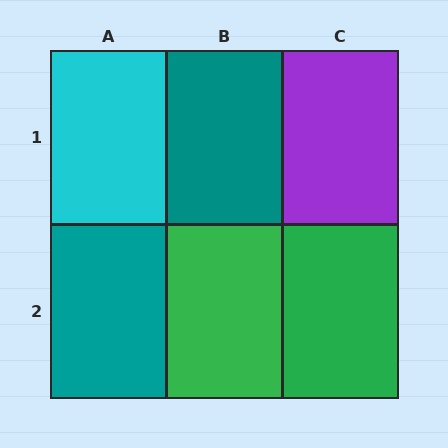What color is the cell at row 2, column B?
Green.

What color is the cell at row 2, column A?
Teal.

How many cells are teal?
2 cells are teal.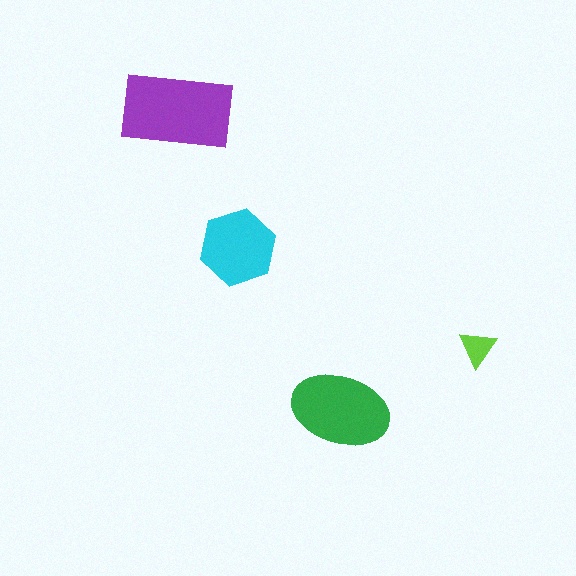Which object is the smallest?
The lime triangle.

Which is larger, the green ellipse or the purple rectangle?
The purple rectangle.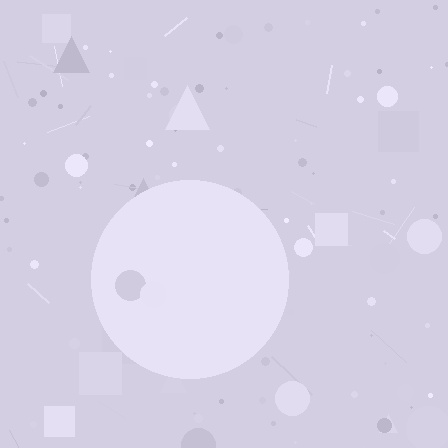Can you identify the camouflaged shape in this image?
The camouflaged shape is a circle.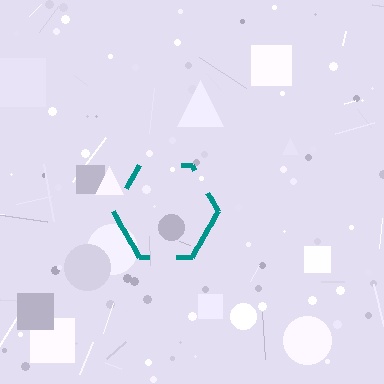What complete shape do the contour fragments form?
The contour fragments form a hexagon.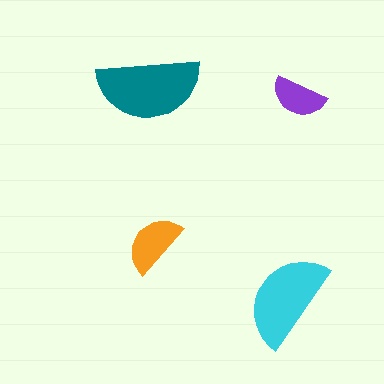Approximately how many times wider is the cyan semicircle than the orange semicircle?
About 1.5 times wider.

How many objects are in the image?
There are 4 objects in the image.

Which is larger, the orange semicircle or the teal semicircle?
The teal one.